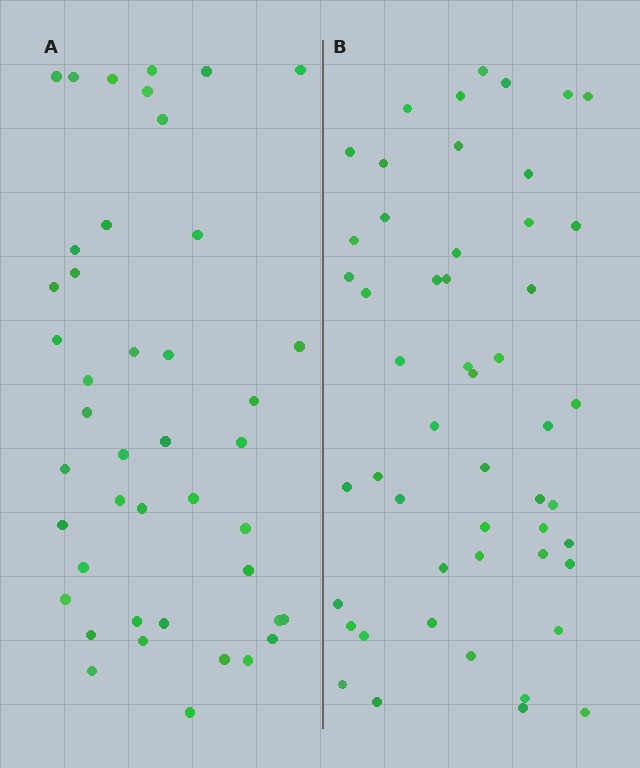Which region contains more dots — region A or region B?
Region B (the right region) has more dots.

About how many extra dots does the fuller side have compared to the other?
Region B has roughly 8 or so more dots than region A.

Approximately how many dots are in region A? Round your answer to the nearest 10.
About 40 dots. (The exact count is 43, which rounds to 40.)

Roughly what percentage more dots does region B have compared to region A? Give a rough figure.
About 20% more.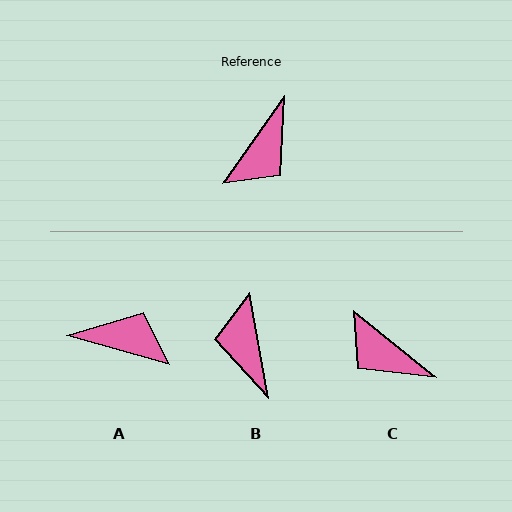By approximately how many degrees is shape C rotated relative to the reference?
Approximately 94 degrees clockwise.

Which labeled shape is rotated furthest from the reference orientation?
B, about 135 degrees away.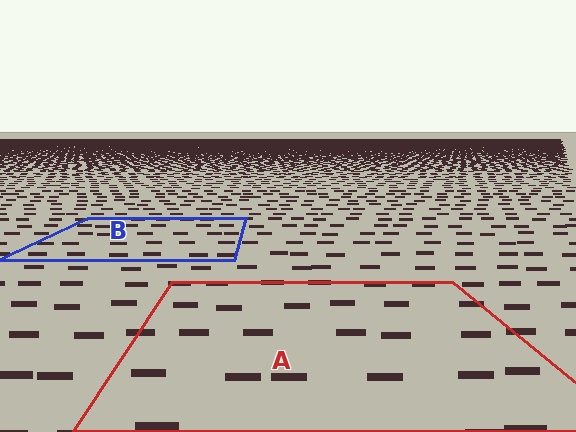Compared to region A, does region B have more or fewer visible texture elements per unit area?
Region B has more texture elements per unit area — they are packed more densely because it is farther away.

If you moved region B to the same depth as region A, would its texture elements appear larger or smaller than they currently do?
They would appear larger. At a closer depth, the same texture elements are projected at a bigger on-screen size.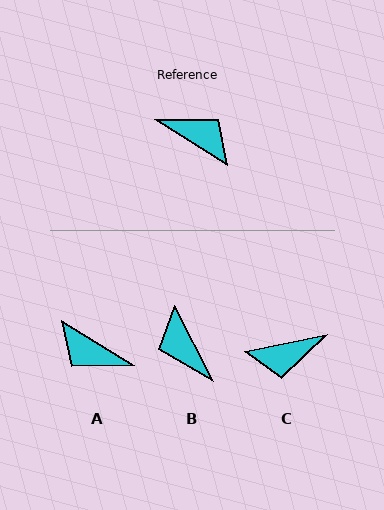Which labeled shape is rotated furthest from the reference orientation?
A, about 179 degrees away.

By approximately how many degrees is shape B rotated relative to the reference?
Approximately 150 degrees counter-clockwise.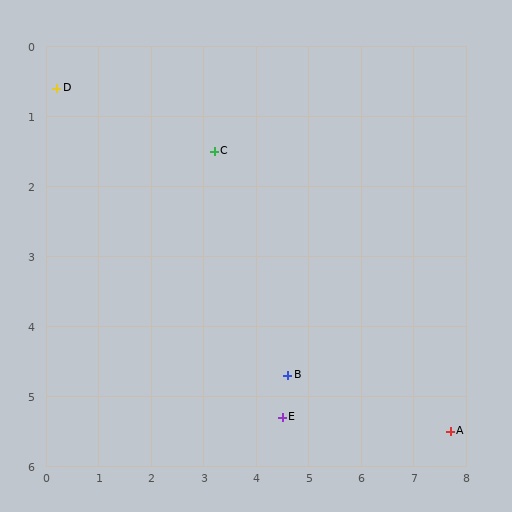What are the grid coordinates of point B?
Point B is at approximately (4.6, 4.7).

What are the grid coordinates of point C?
Point C is at approximately (3.2, 1.5).